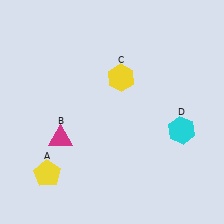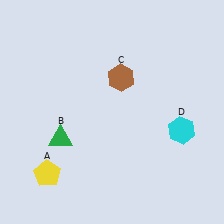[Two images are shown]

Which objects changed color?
B changed from magenta to green. C changed from yellow to brown.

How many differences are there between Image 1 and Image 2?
There are 2 differences between the two images.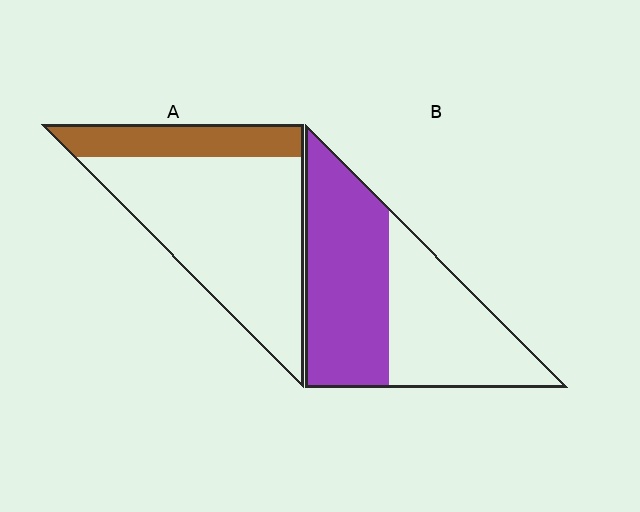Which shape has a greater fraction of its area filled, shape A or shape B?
Shape B.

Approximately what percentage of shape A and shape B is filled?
A is approximately 25% and B is approximately 55%.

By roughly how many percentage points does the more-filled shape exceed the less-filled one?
By roughly 30 percentage points (B over A).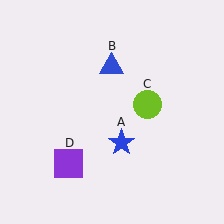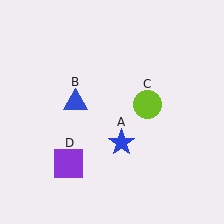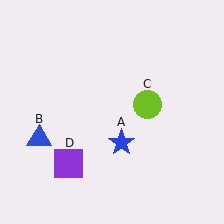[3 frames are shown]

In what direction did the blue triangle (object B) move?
The blue triangle (object B) moved down and to the left.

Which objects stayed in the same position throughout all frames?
Blue star (object A) and lime circle (object C) and purple square (object D) remained stationary.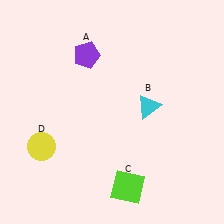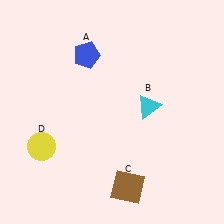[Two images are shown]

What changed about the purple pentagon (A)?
In Image 1, A is purple. In Image 2, it changed to blue.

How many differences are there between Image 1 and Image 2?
There are 2 differences between the two images.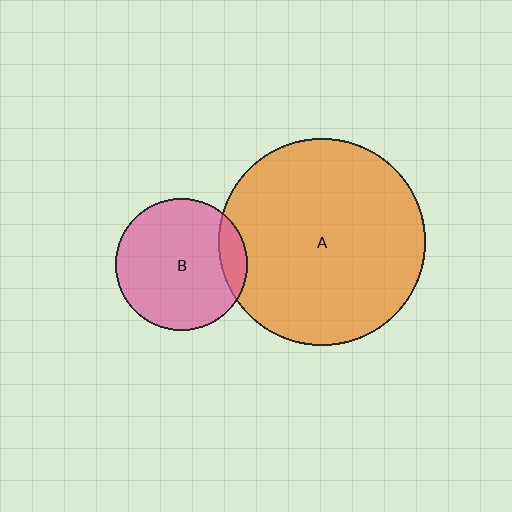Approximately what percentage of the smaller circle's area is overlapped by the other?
Approximately 10%.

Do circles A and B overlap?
Yes.